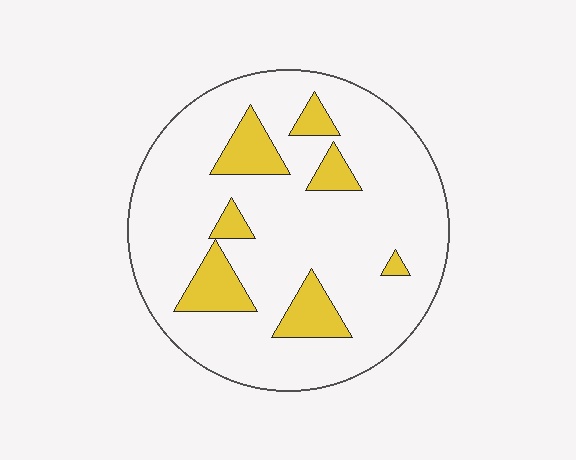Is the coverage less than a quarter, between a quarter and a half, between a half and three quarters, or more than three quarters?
Less than a quarter.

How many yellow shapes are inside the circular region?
7.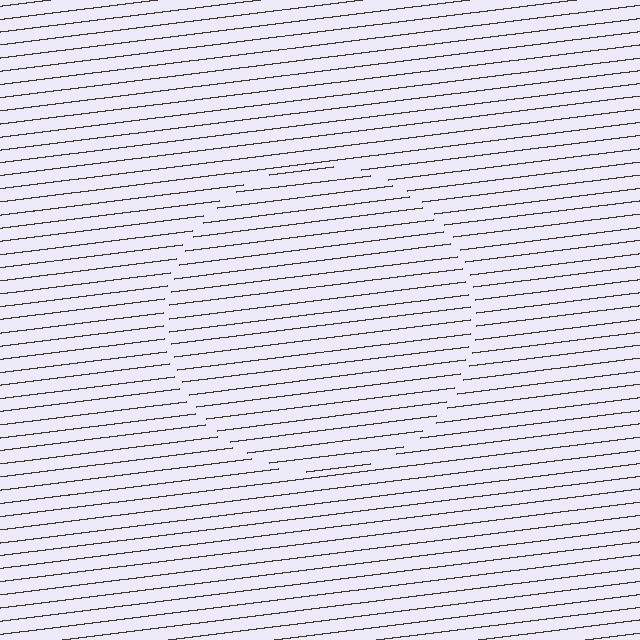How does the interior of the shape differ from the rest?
The interior of the shape contains the same grating, shifted by half a period — the contour is defined by the phase discontinuity where line-ends from the inner and outer gratings abut.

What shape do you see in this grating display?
An illusory circle. The interior of the shape contains the same grating, shifted by half a period — the contour is defined by the phase discontinuity where line-ends from the inner and outer gratings abut.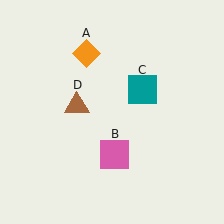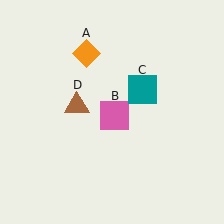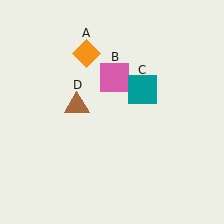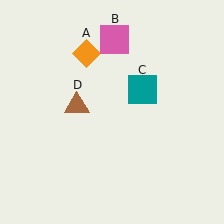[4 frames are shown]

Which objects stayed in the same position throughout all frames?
Orange diamond (object A) and teal square (object C) and brown triangle (object D) remained stationary.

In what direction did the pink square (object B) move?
The pink square (object B) moved up.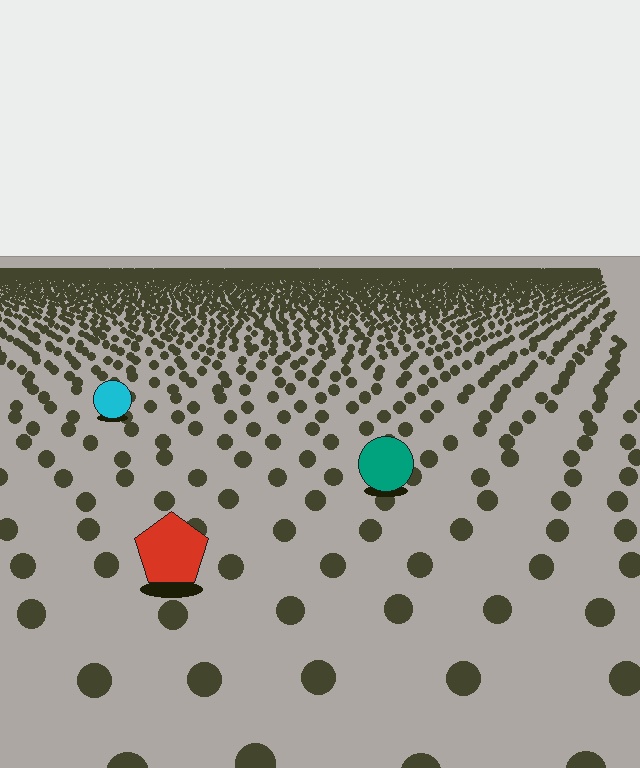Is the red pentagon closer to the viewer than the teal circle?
Yes. The red pentagon is closer — you can tell from the texture gradient: the ground texture is coarser near it.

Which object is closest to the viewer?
The red pentagon is closest. The texture marks near it are larger and more spread out.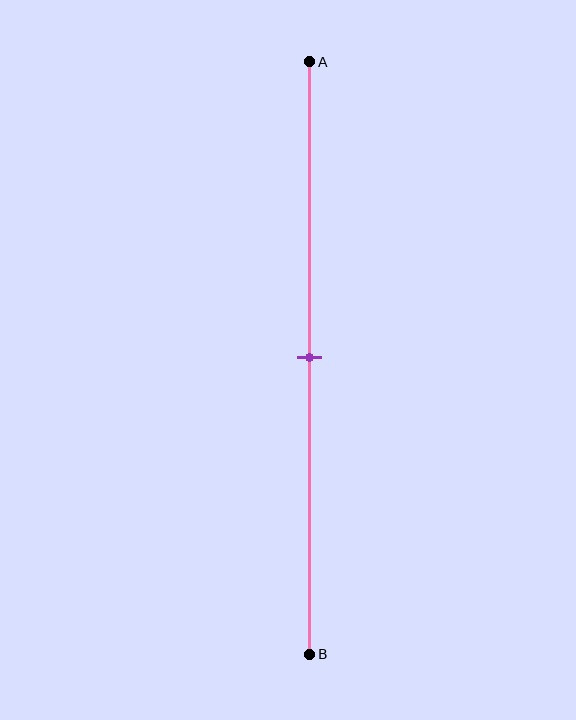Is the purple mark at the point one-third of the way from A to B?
No, the mark is at about 50% from A, not at the 33% one-third point.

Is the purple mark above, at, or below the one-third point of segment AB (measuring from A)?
The purple mark is below the one-third point of segment AB.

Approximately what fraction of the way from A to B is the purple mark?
The purple mark is approximately 50% of the way from A to B.